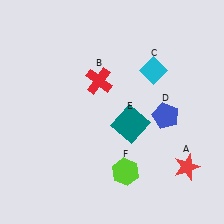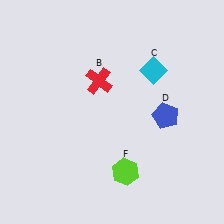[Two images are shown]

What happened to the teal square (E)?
The teal square (E) was removed in Image 2. It was in the bottom-right area of Image 1.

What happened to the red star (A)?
The red star (A) was removed in Image 2. It was in the bottom-right area of Image 1.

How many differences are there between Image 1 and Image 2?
There are 2 differences between the two images.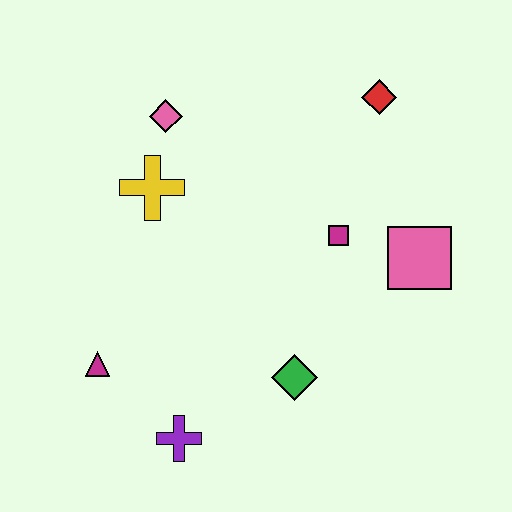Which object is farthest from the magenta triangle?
The red diamond is farthest from the magenta triangle.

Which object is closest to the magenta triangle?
The purple cross is closest to the magenta triangle.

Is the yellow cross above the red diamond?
No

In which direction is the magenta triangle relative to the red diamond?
The magenta triangle is to the left of the red diamond.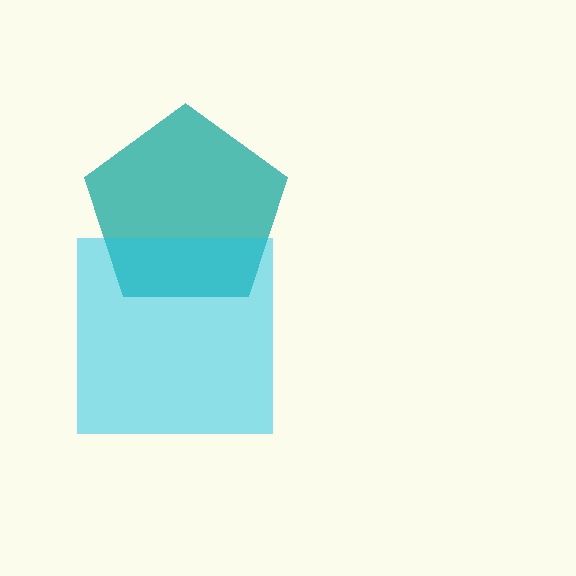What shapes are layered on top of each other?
The layered shapes are: a teal pentagon, a cyan square.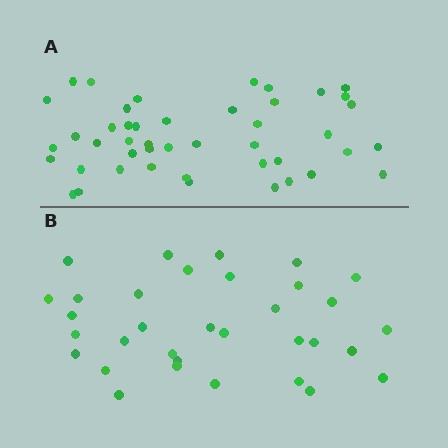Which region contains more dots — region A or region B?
Region A (the top region) has more dots.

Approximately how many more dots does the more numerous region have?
Region A has roughly 12 or so more dots than region B.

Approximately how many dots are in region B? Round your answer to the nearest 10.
About 30 dots. (The exact count is 33, which rounds to 30.)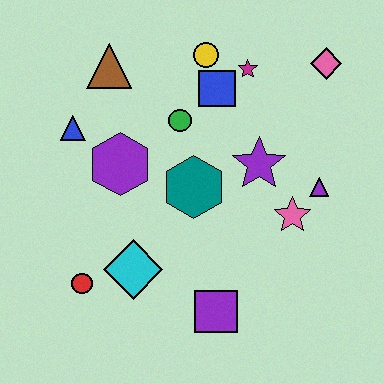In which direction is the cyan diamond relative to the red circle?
The cyan diamond is to the right of the red circle.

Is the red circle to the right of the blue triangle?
Yes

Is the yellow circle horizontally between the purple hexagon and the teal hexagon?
No